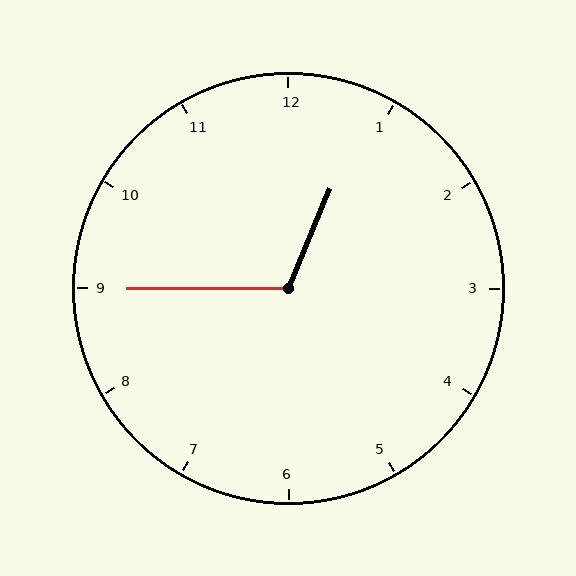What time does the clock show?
12:45.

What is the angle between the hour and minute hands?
Approximately 112 degrees.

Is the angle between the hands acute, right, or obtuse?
It is obtuse.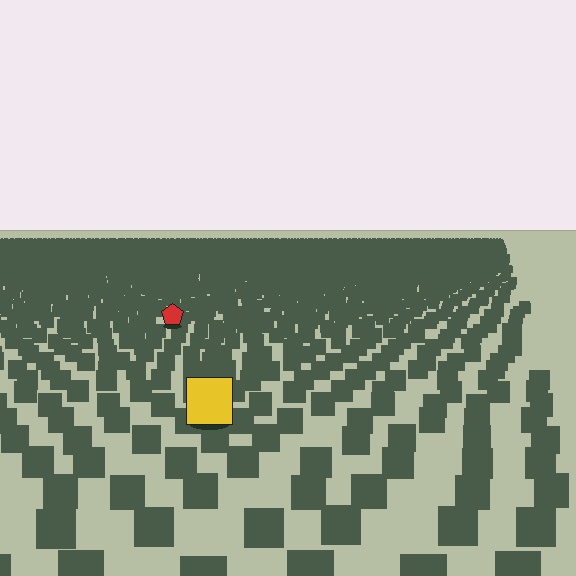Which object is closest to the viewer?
The yellow square is closest. The texture marks near it are larger and more spread out.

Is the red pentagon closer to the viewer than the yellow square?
No. The yellow square is closer — you can tell from the texture gradient: the ground texture is coarser near it.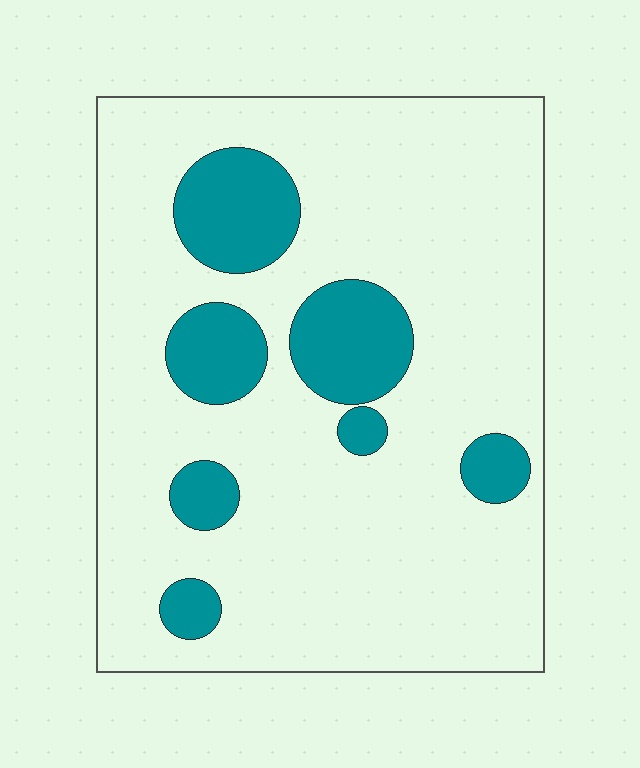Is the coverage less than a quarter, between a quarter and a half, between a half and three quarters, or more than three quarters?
Less than a quarter.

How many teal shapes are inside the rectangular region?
7.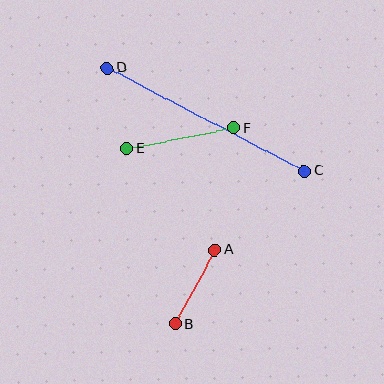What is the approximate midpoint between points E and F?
The midpoint is at approximately (180, 138) pixels.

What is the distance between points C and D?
The distance is approximately 222 pixels.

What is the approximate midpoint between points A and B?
The midpoint is at approximately (195, 287) pixels.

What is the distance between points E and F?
The distance is approximately 109 pixels.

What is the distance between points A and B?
The distance is approximately 84 pixels.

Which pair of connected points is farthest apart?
Points C and D are farthest apart.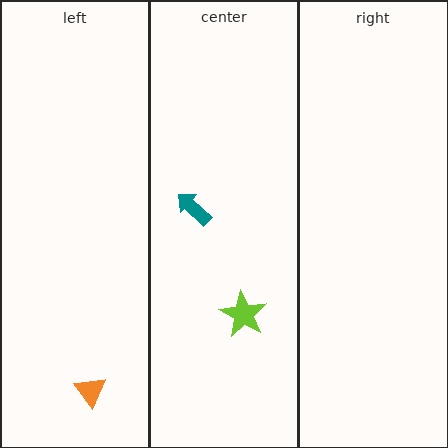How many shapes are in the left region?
1.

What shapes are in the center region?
The teal arrow, the lime star.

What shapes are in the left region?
The orange triangle.